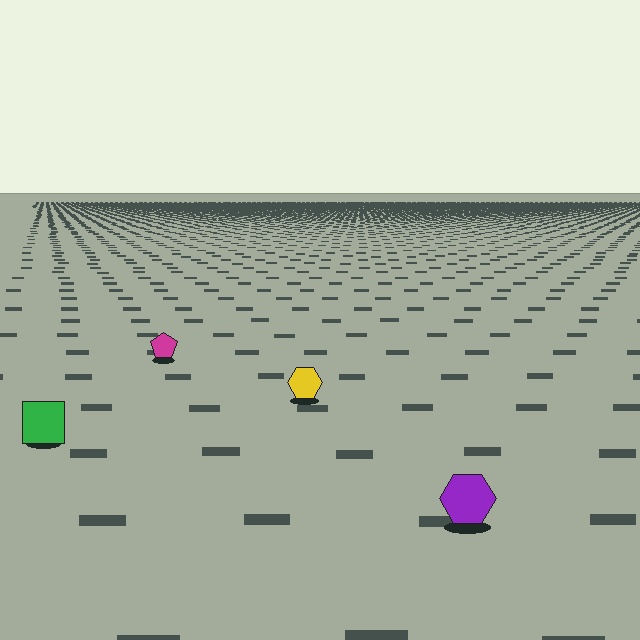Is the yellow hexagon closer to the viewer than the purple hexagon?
No. The purple hexagon is closer — you can tell from the texture gradient: the ground texture is coarser near it.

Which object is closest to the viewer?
The purple hexagon is closest. The texture marks near it are larger and more spread out.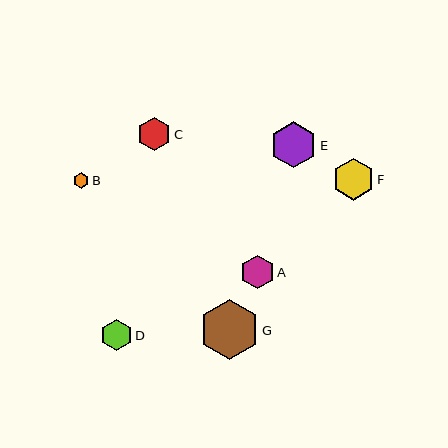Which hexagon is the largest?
Hexagon G is the largest with a size of approximately 59 pixels.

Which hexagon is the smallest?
Hexagon B is the smallest with a size of approximately 15 pixels.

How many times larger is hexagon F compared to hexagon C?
Hexagon F is approximately 1.2 times the size of hexagon C.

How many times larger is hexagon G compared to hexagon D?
Hexagon G is approximately 1.9 times the size of hexagon D.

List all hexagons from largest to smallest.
From largest to smallest: G, E, F, A, C, D, B.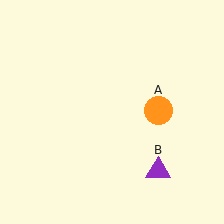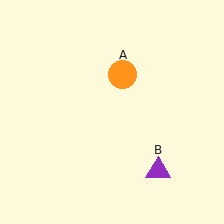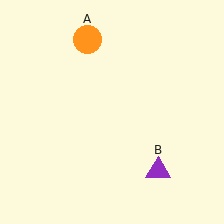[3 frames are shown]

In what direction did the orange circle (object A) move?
The orange circle (object A) moved up and to the left.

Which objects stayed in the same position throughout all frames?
Purple triangle (object B) remained stationary.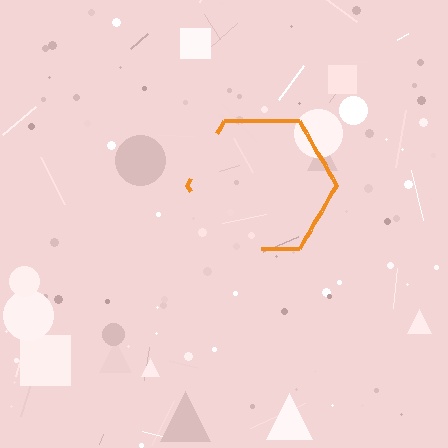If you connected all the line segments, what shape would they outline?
They would outline a hexagon.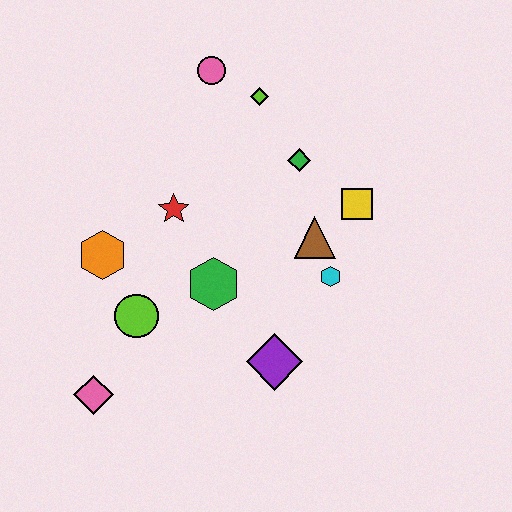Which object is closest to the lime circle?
The orange hexagon is closest to the lime circle.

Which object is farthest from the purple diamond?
The pink circle is farthest from the purple diamond.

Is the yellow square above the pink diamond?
Yes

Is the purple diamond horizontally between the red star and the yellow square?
Yes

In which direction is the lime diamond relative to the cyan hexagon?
The lime diamond is above the cyan hexagon.